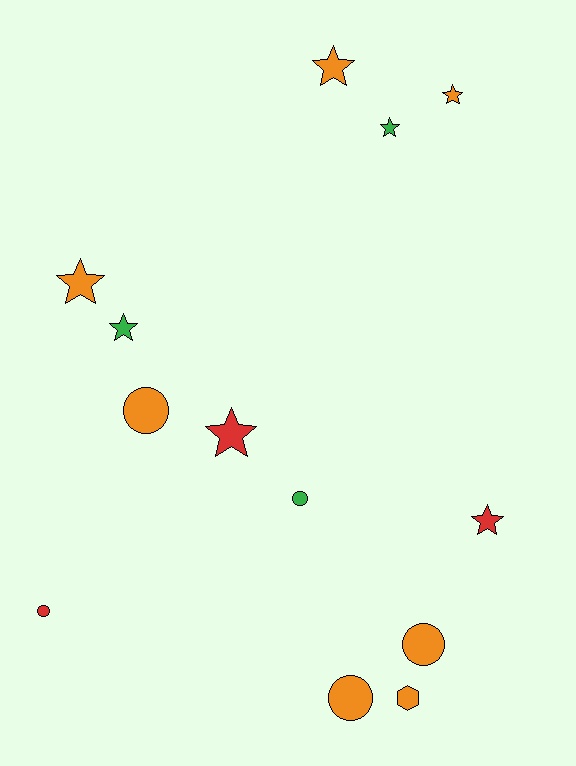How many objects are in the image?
There are 13 objects.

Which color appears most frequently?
Orange, with 7 objects.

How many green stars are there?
There are 2 green stars.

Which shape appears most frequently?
Star, with 7 objects.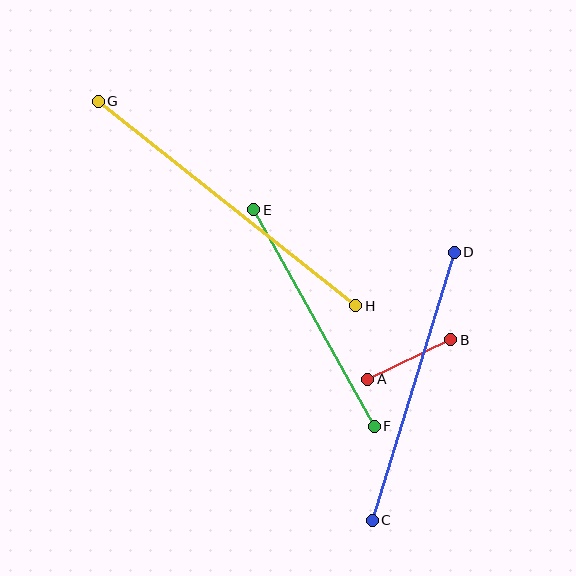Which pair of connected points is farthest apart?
Points G and H are farthest apart.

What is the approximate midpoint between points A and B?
The midpoint is at approximately (409, 360) pixels.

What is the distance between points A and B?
The distance is approximately 92 pixels.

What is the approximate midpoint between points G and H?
The midpoint is at approximately (227, 203) pixels.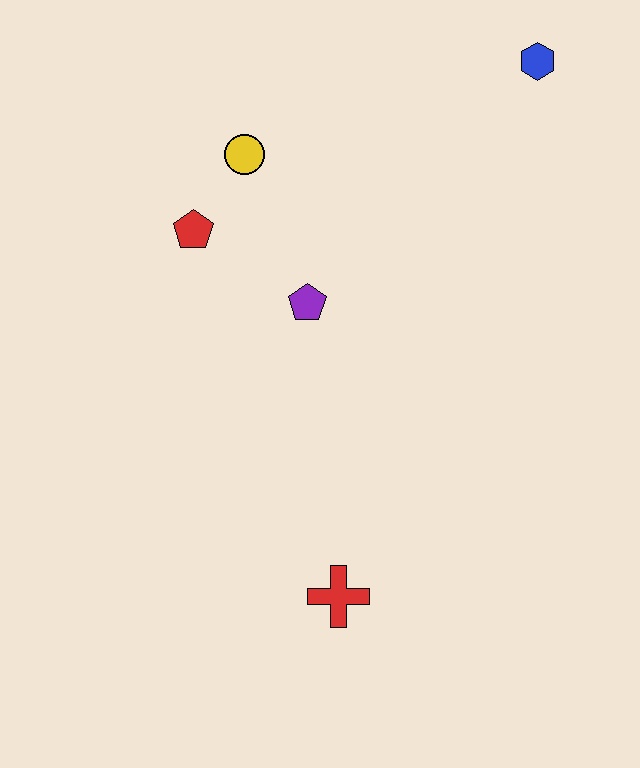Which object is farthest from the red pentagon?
The red cross is farthest from the red pentagon.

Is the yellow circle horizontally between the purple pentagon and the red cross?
No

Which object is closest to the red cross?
The purple pentagon is closest to the red cross.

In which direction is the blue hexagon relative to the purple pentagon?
The blue hexagon is above the purple pentagon.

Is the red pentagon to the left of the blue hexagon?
Yes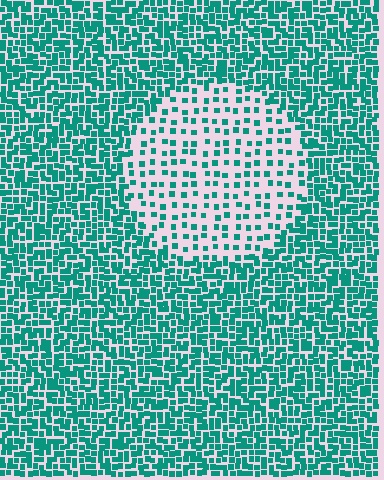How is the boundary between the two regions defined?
The boundary is defined by a change in element density (approximately 2.6x ratio). All elements are the same color, size, and shape.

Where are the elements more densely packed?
The elements are more densely packed outside the circle boundary.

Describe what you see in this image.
The image contains small teal elements arranged at two different densities. A circle-shaped region is visible where the elements are less densely packed than the surrounding area.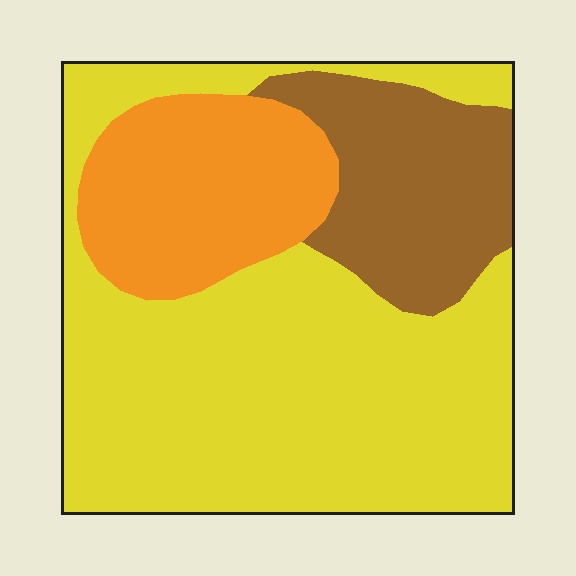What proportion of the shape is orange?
Orange takes up about one fifth (1/5) of the shape.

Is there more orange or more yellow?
Yellow.